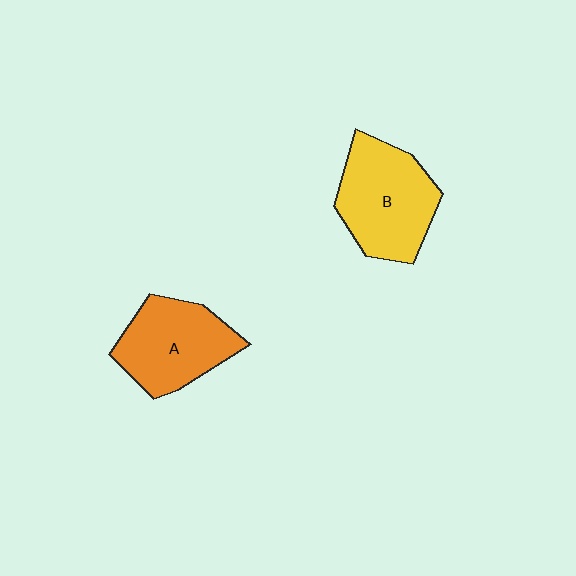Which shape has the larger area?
Shape B (yellow).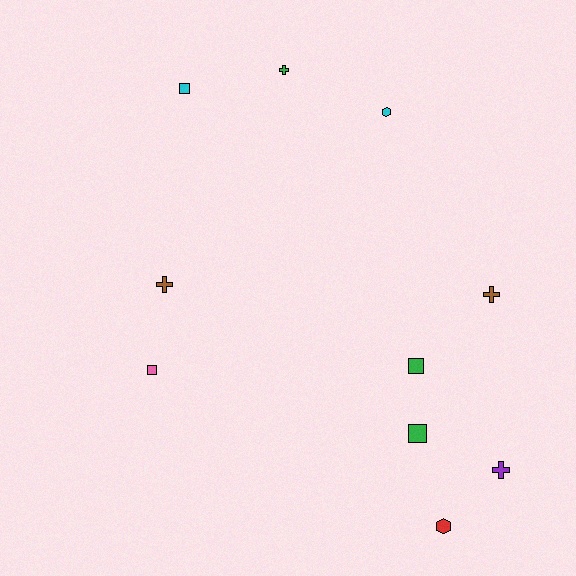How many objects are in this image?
There are 10 objects.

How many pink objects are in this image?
There is 1 pink object.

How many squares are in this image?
There are 4 squares.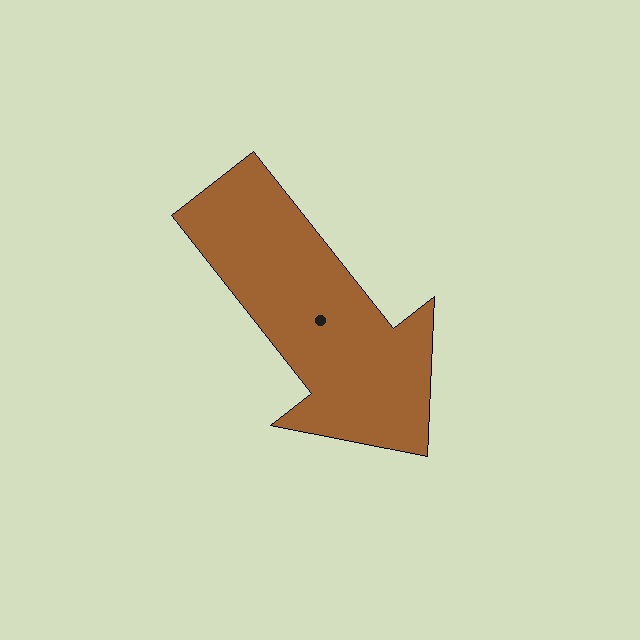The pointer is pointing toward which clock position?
Roughly 5 o'clock.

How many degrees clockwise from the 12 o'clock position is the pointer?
Approximately 142 degrees.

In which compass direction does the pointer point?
Southeast.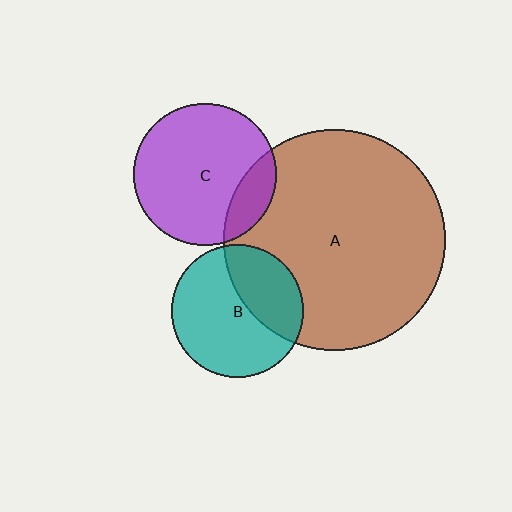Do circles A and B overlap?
Yes.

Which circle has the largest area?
Circle A (brown).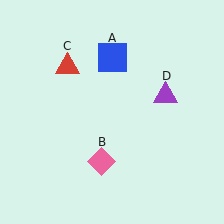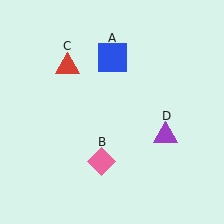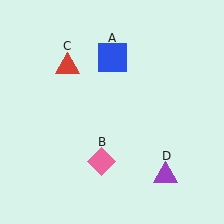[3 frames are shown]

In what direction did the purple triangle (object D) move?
The purple triangle (object D) moved down.